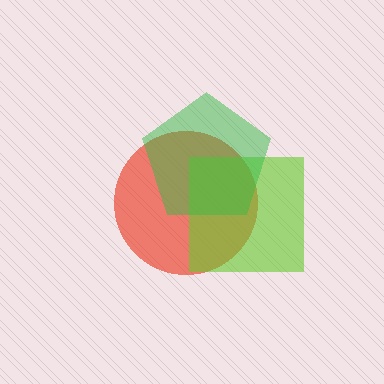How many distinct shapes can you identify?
There are 3 distinct shapes: a red circle, a lime square, a green pentagon.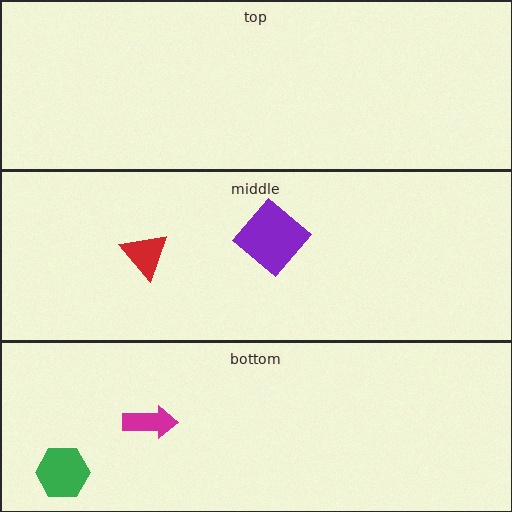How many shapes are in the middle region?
2.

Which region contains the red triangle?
The middle region.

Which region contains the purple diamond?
The middle region.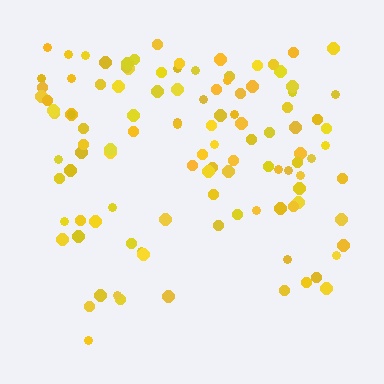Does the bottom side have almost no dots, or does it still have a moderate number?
Still a moderate number, just noticeably fewer than the top.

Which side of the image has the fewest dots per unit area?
The bottom.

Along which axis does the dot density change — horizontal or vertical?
Vertical.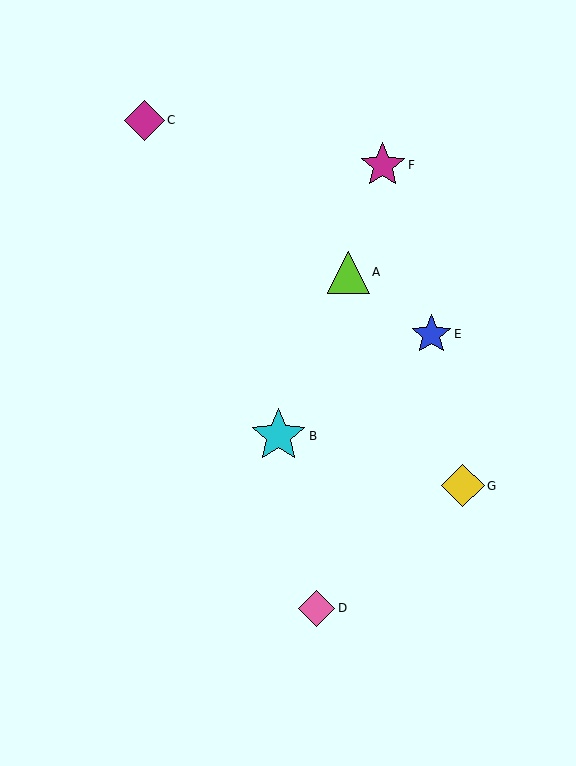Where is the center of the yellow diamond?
The center of the yellow diamond is at (463, 486).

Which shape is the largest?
The cyan star (labeled B) is the largest.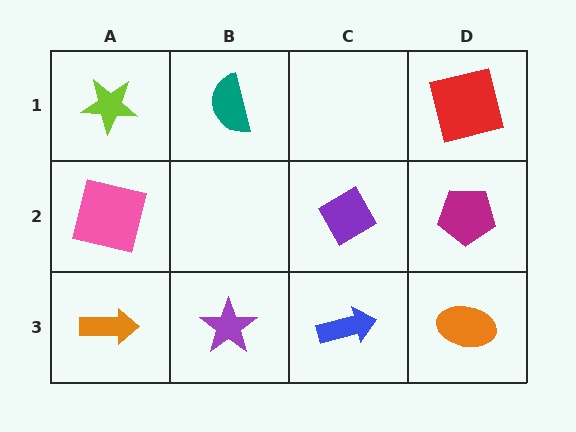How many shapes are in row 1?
3 shapes.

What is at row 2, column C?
A purple diamond.